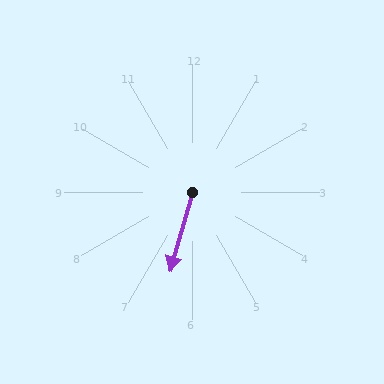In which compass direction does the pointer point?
South.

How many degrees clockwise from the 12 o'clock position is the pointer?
Approximately 196 degrees.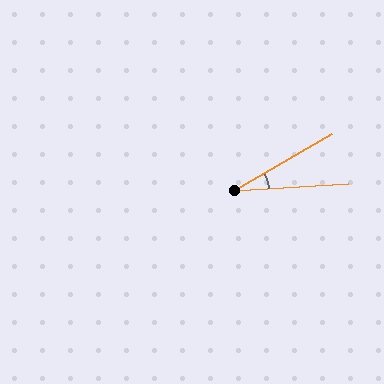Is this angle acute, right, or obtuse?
It is acute.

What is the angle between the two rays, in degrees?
Approximately 27 degrees.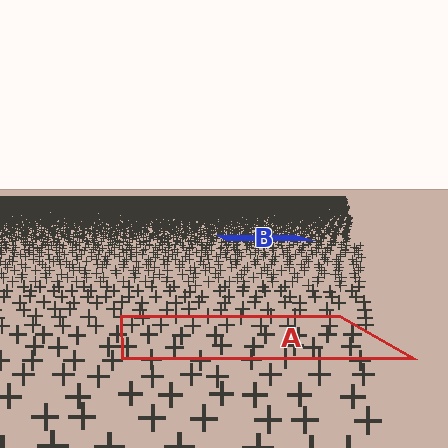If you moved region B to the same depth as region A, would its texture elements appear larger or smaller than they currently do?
They would appear larger. At a closer depth, the same texture elements are projected at a bigger on-screen size.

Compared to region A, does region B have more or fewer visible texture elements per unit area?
Region B has more texture elements per unit area — they are packed more densely because it is farther away.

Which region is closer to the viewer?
Region A is closer. The texture elements there are larger and more spread out.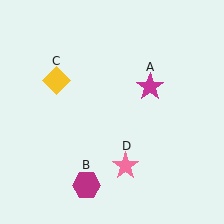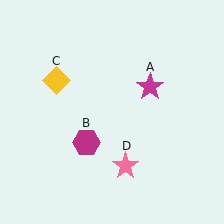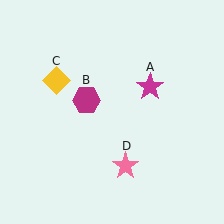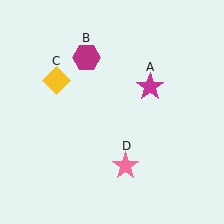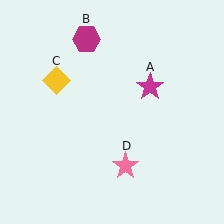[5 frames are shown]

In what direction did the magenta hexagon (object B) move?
The magenta hexagon (object B) moved up.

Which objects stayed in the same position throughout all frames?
Magenta star (object A) and yellow diamond (object C) and pink star (object D) remained stationary.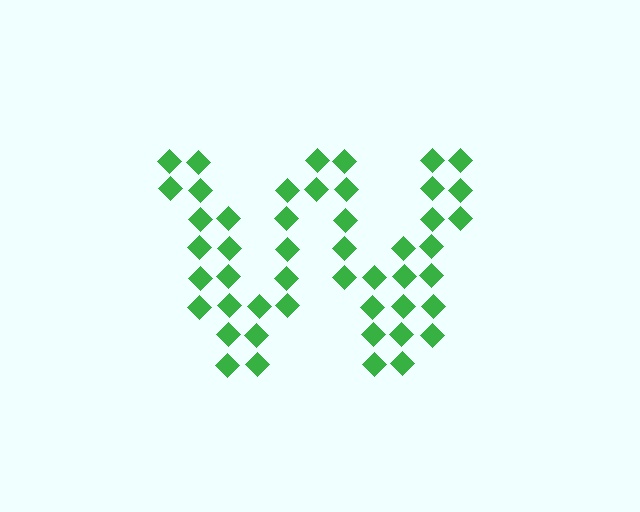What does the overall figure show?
The overall figure shows the letter W.